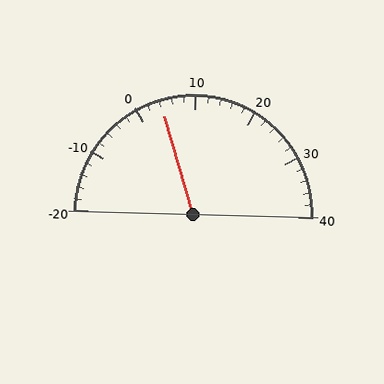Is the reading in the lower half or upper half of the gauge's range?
The reading is in the lower half of the range (-20 to 40).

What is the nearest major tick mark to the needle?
The nearest major tick mark is 0.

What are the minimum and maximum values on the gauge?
The gauge ranges from -20 to 40.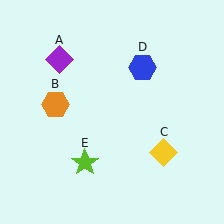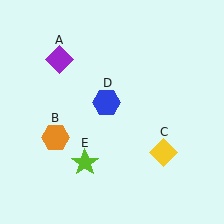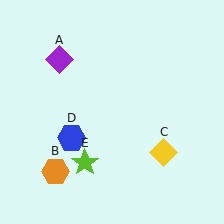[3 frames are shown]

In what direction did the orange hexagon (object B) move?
The orange hexagon (object B) moved down.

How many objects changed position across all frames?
2 objects changed position: orange hexagon (object B), blue hexagon (object D).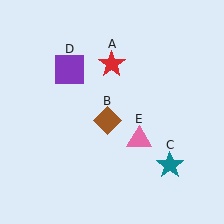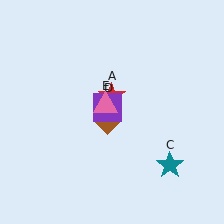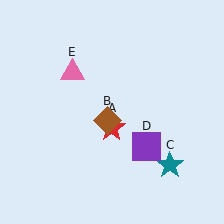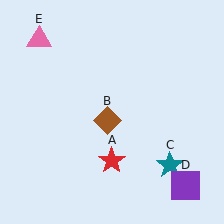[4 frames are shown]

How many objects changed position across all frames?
3 objects changed position: red star (object A), purple square (object D), pink triangle (object E).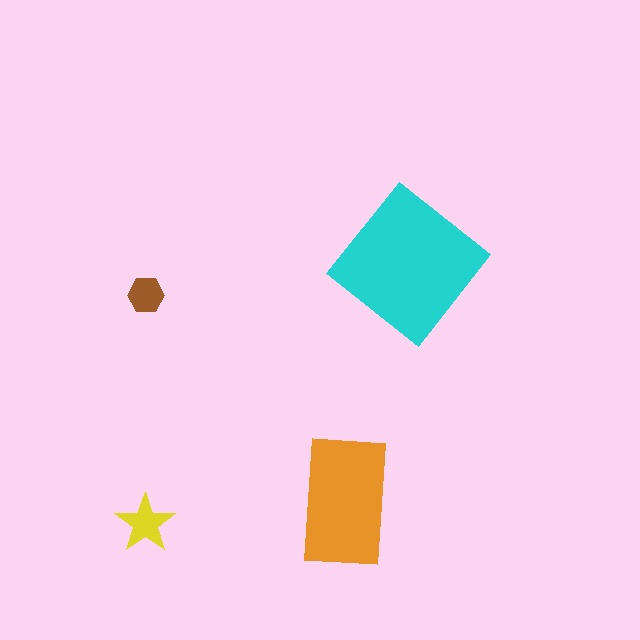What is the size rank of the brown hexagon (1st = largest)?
4th.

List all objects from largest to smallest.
The cyan diamond, the orange rectangle, the yellow star, the brown hexagon.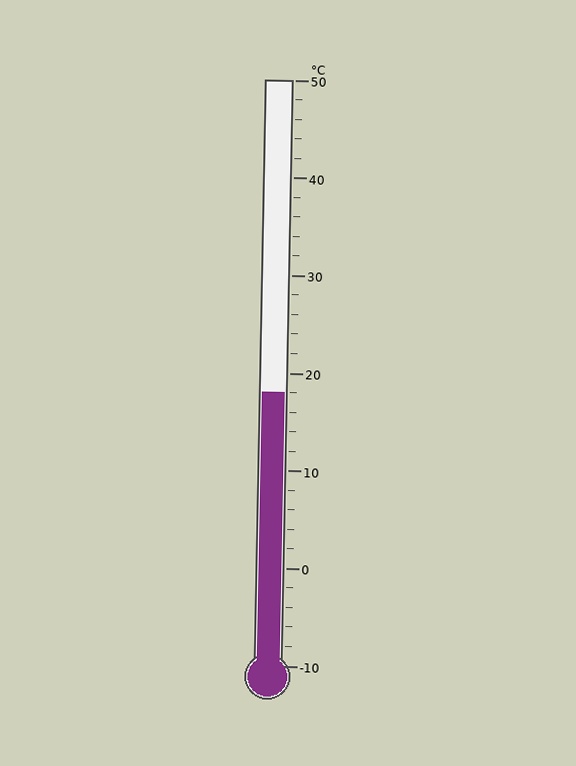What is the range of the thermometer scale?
The thermometer scale ranges from -10°C to 50°C.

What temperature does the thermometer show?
The thermometer shows approximately 18°C.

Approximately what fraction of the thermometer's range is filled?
The thermometer is filled to approximately 45% of its range.